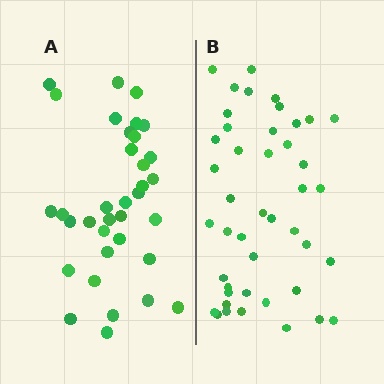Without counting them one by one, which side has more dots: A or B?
Region B (the right region) has more dots.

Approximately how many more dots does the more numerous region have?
Region B has roughly 8 or so more dots than region A.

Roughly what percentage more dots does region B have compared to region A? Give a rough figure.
About 25% more.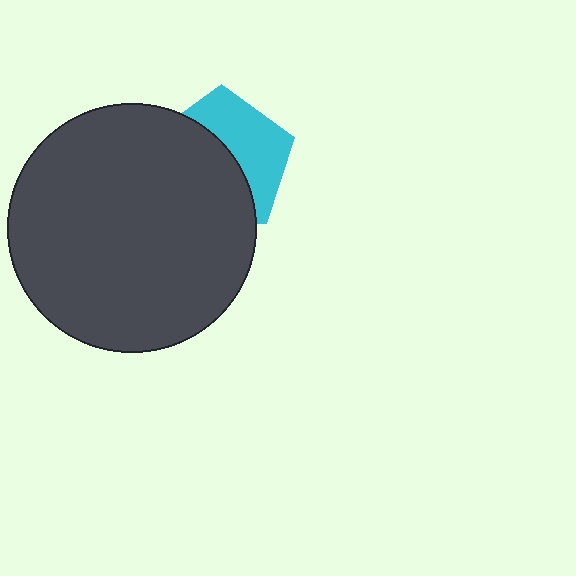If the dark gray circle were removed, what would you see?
You would see the complete cyan pentagon.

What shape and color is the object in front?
The object in front is a dark gray circle.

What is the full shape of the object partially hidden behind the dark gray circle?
The partially hidden object is a cyan pentagon.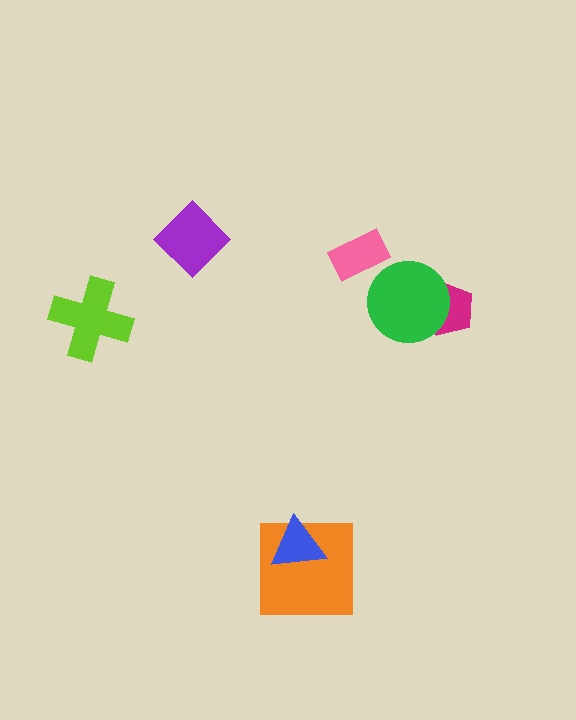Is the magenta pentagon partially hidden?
Yes, it is partially covered by another shape.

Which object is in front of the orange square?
The blue triangle is in front of the orange square.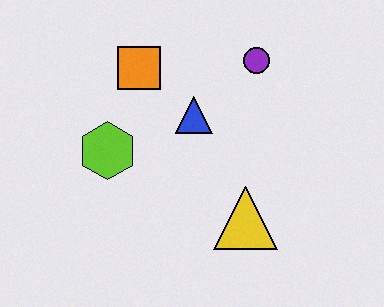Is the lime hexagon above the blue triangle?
No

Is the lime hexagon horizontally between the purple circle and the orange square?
No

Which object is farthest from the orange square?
The yellow triangle is farthest from the orange square.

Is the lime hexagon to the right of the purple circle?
No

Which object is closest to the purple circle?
The blue triangle is closest to the purple circle.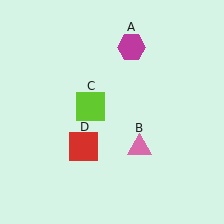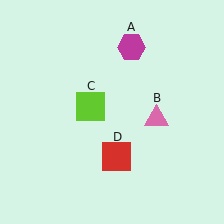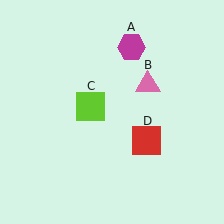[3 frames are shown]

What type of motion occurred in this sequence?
The pink triangle (object B), red square (object D) rotated counterclockwise around the center of the scene.